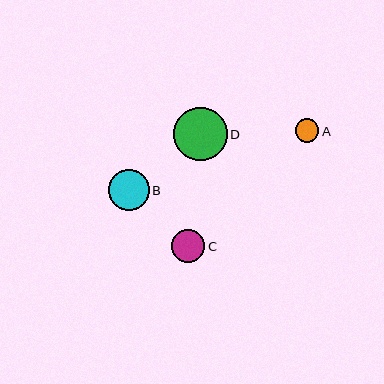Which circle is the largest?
Circle D is the largest with a size of approximately 53 pixels.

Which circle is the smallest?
Circle A is the smallest with a size of approximately 23 pixels.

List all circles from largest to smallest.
From largest to smallest: D, B, C, A.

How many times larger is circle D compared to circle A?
Circle D is approximately 2.3 times the size of circle A.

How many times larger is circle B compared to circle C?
Circle B is approximately 1.2 times the size of circle C.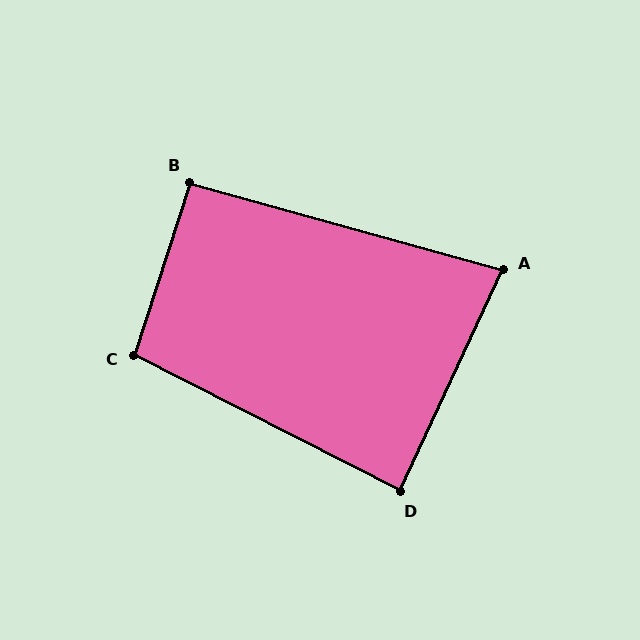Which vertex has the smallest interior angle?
A, at approximately 81 degrees.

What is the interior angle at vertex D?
Approximately 88 degrees (approximately right).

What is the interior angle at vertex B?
Approximately 92 degrees (approximately right).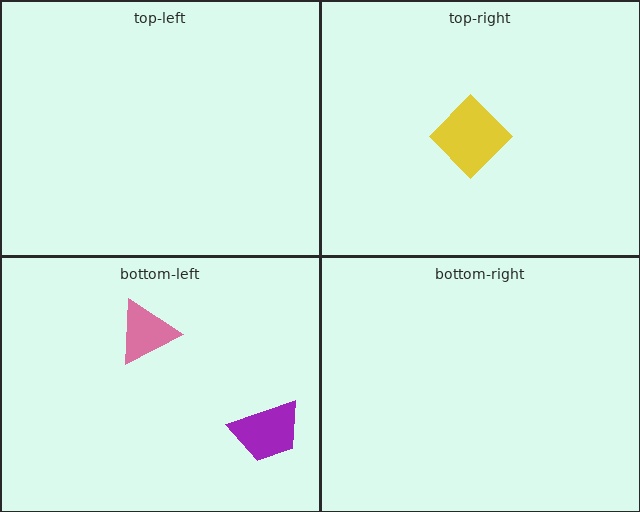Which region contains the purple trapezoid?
The bottom-left region.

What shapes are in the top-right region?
The yellow diamond.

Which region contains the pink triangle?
The bottom-left region.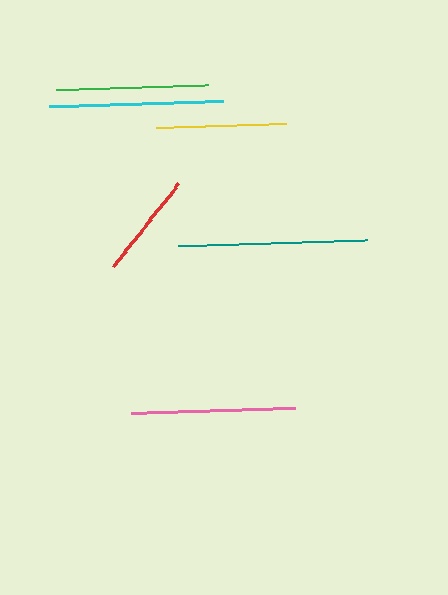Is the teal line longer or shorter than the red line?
The teal line is longer than the red line.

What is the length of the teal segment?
The teal segment is approximately 189 pixels long.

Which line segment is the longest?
The teal line is the longest at approximately 189 pixels.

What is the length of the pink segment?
The pink segment is approximately 164 pixels long.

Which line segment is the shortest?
The red line is the shortest at approximately 107 pixels.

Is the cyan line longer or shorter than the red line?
The cyan line is longer than the red line.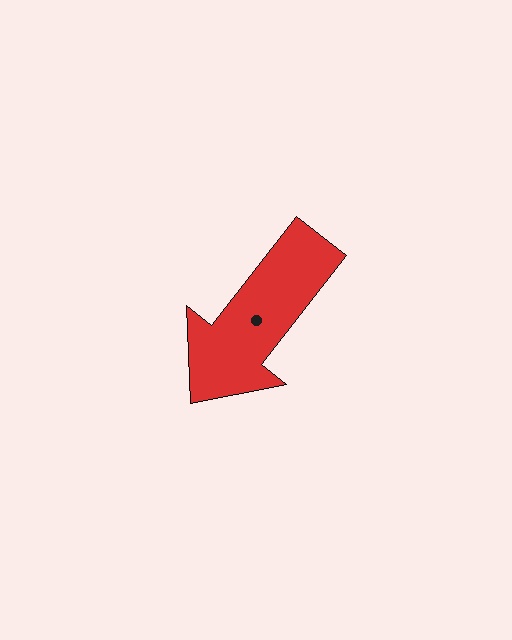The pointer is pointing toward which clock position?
Roughly 7 o'clock.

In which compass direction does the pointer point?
Southwest.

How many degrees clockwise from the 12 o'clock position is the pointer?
Approximately 218 degrees.